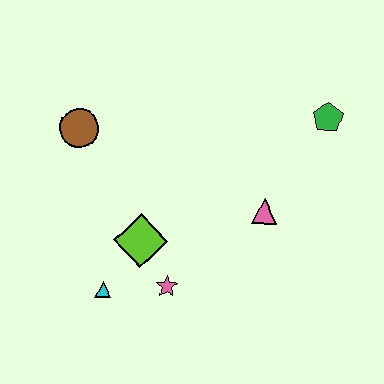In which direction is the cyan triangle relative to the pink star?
The cyan triangle is to the left of the pink star.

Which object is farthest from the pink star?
The green pentagon is farthest from the pink star.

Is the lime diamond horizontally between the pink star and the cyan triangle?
Yes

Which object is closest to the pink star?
The lime diamond is closest to the pink star.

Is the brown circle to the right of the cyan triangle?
No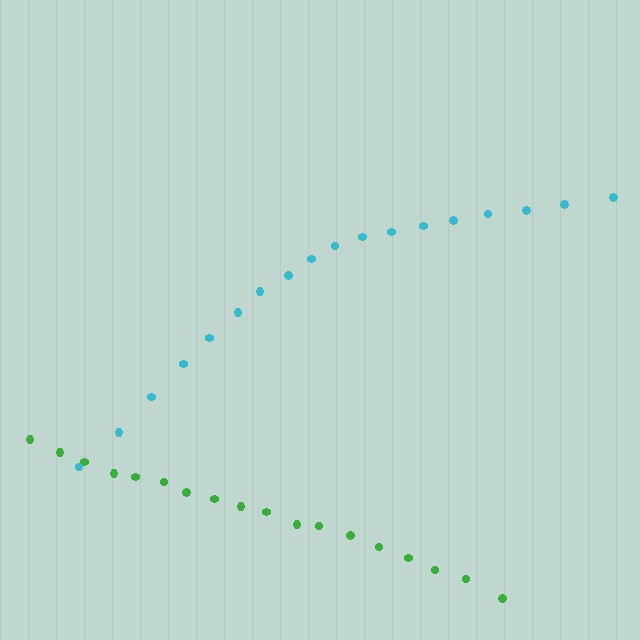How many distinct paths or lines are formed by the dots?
There are 2 distinct paths.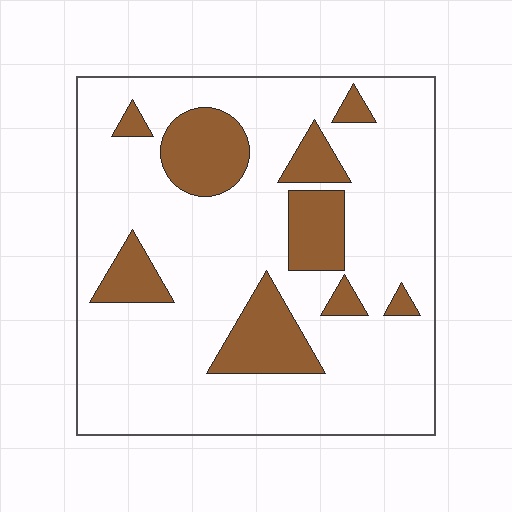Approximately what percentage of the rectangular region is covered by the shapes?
Approximately 20%.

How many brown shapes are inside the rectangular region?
9.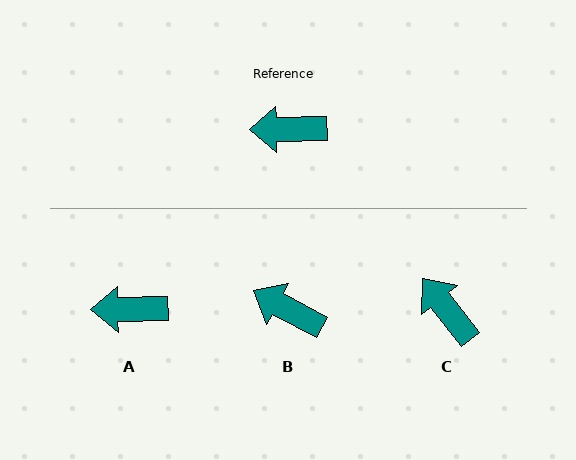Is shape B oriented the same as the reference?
No, it is off by about 29 degrees.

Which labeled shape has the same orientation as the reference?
A.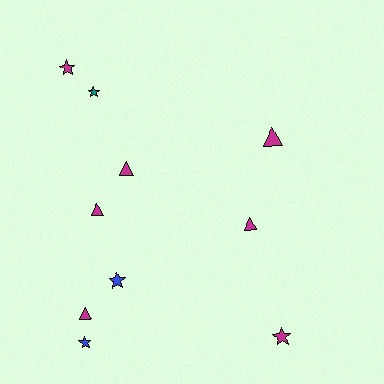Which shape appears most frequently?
Star, with 5 objects.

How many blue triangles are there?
There are no blue triangles.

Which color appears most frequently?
Magenta, with 7 objects.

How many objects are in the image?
There are 10 objects.